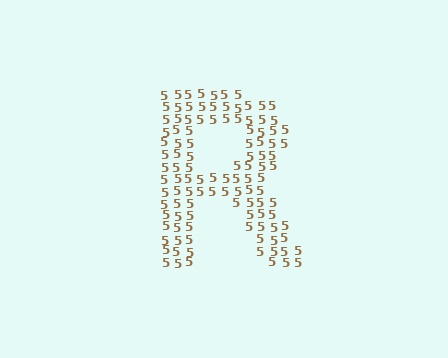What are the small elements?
The small elements are digit 5's.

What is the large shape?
The large shape is the letter R.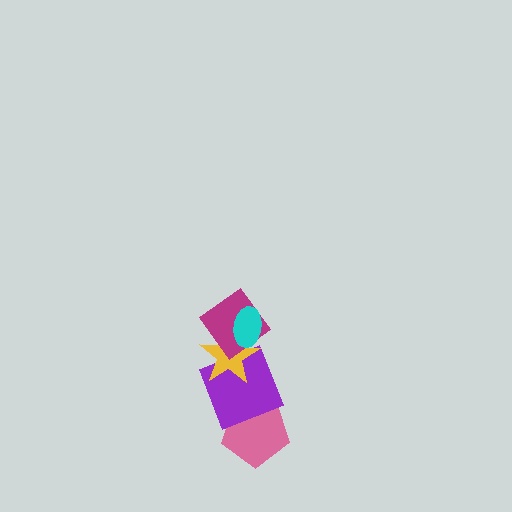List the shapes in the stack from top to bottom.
From top to bottom: the cyan ellipse, the magenta diamond, the yellow star, the purple square, the pink pentagon.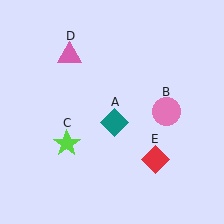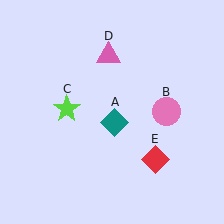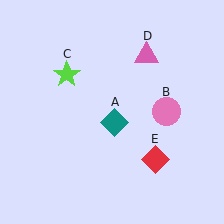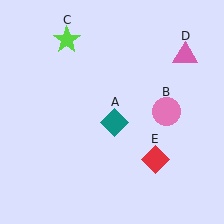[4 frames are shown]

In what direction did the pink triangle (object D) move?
The pink triangle (object D) moved right.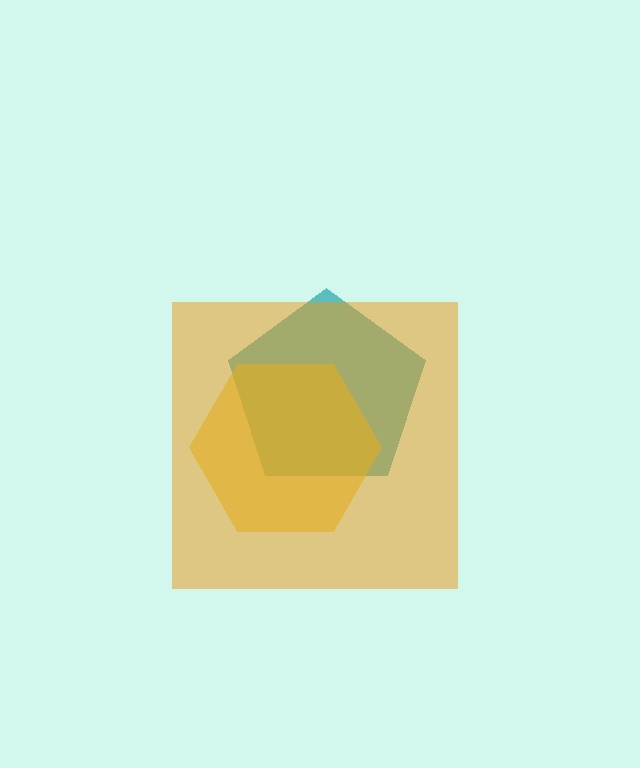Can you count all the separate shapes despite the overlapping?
Yes, there are 3 separate shapes.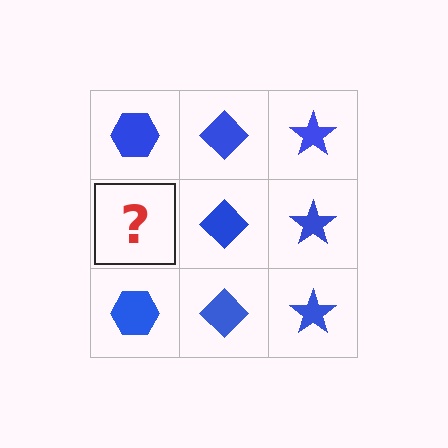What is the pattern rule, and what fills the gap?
The rule is that each column has a consistent shape. The gap should be filled with a blue hexagon.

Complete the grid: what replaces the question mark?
The question mark should be replaced with a blue hexagon.